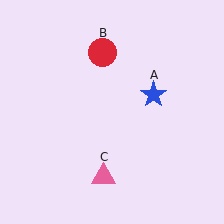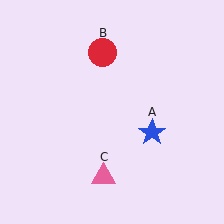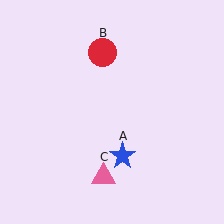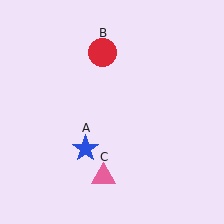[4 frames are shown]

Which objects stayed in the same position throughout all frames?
Red circle (object B) and pink triangle (object C) remained stationary.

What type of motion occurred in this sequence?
The blue star (object A) rotated clockwise around the center of the scene.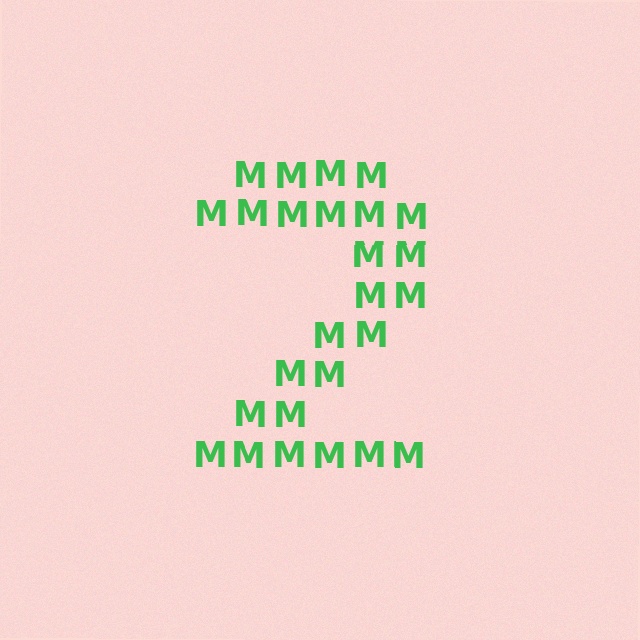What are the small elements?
The small elements are letter M's.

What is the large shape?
The large shape is the digit 2.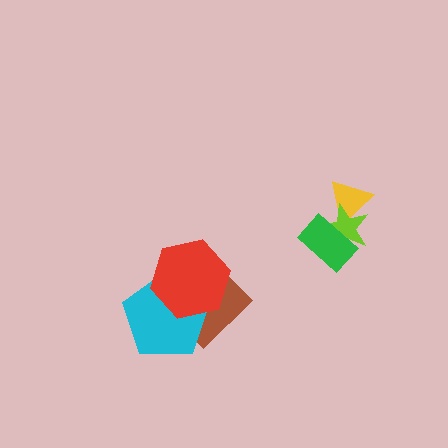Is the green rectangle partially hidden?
No, no other shape covers it.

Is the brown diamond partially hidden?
Yes, it is partially covered by another shape.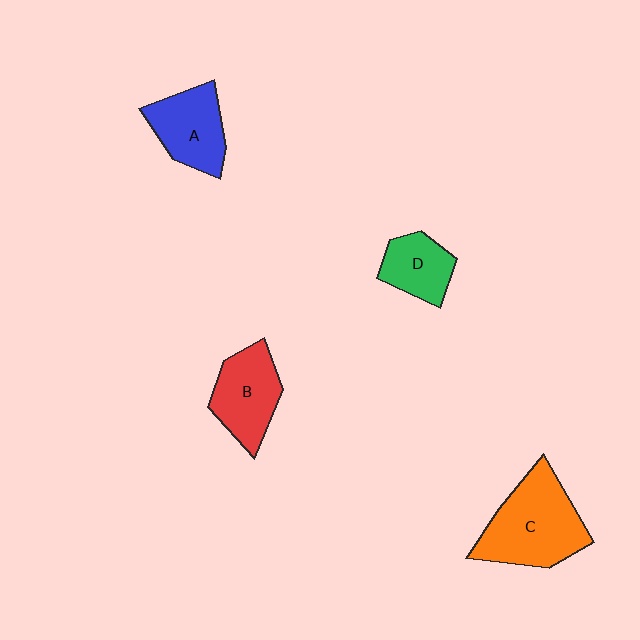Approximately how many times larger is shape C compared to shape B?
Approximately 1.5 times.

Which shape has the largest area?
Shape C (orange).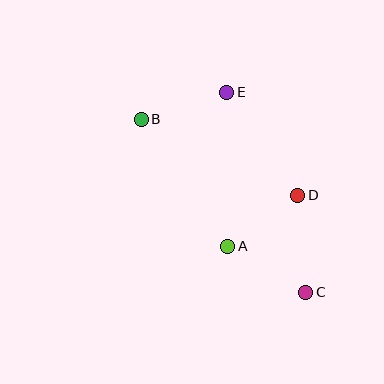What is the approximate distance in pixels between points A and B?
The distance between A and B is approximately 154 pixels.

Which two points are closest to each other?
Points A and D are closest to each other.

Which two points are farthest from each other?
Points B and C are farthest from each other.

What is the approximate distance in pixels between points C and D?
The distance between C and D is approximately 97 pixels.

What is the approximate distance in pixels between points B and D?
The distance between B and D is approximately 174 pixels.